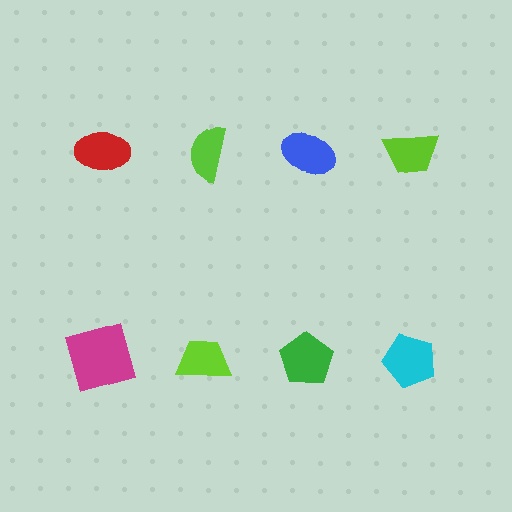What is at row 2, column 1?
A magenta square.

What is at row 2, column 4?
A cyan pentagon.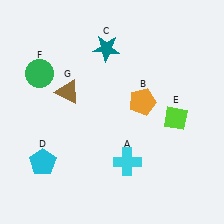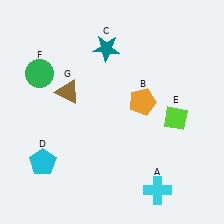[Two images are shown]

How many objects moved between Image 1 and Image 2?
1 object moved between the two images.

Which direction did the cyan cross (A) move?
The cyan cross (A) moved right.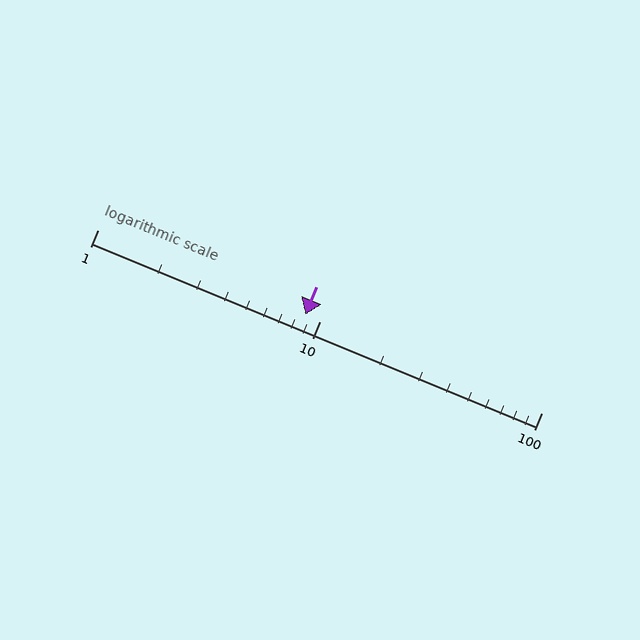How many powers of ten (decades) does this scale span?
The scale spans 2 decades, from 1 to 100.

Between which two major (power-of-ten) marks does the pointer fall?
The pointer is between 1 and 10.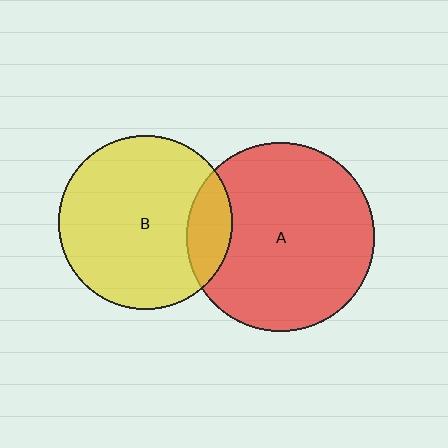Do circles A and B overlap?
Yes.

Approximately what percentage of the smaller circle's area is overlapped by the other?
Approximately 15%.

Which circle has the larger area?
Circle A (red).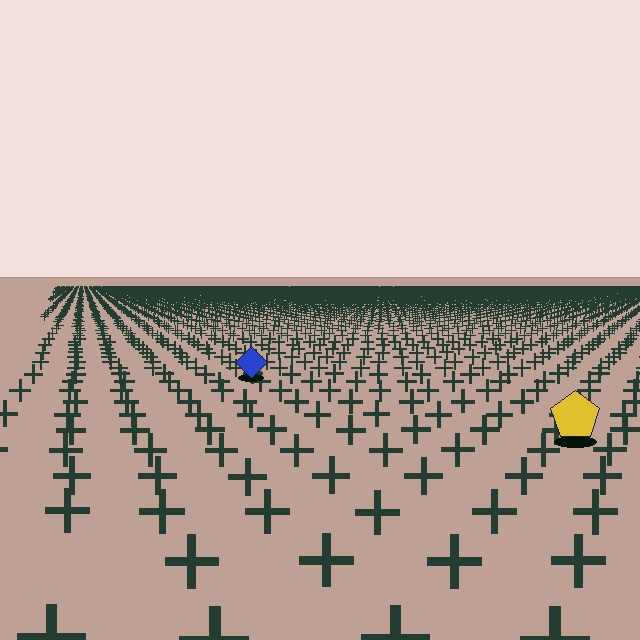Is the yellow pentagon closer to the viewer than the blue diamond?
Yes. The yellow pentagon is closer — you can tell from the texture gradient: the ground texture is coarser near it.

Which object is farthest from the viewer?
The blue diamond is farthest from the viewer. It appears smaller and the ground texture around it is denser.